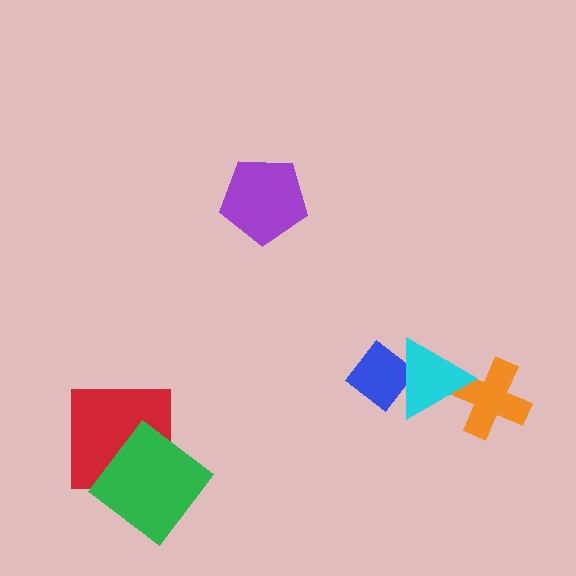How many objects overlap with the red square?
1 object overlaps with the red square.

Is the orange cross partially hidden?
Yes, it is partially covered by another shape.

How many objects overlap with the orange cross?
1 object overlaps with the orange cross.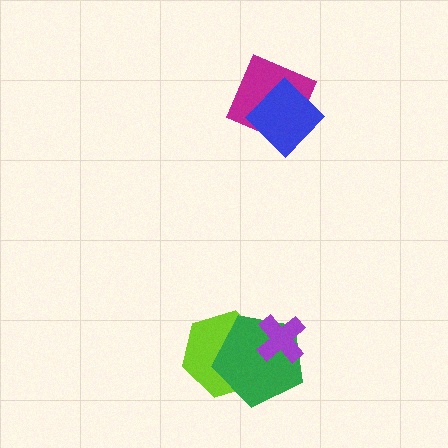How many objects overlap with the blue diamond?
1 object overlaps with the blue diamond.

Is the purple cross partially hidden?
No, no other shape covers it.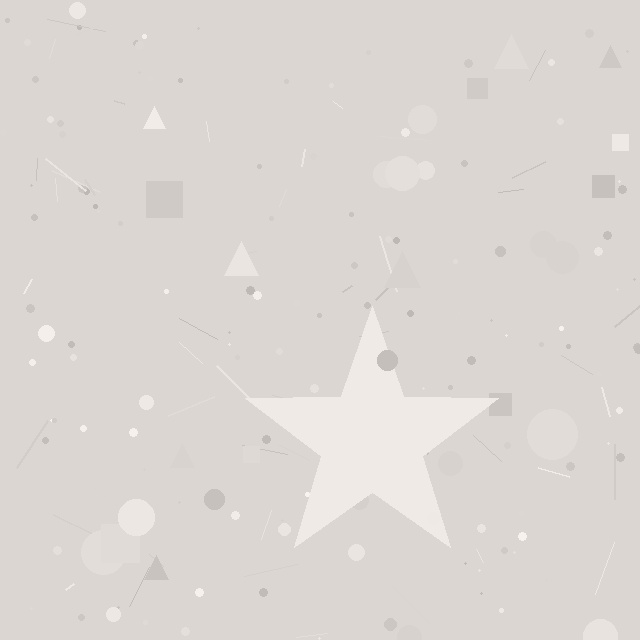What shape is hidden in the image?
A star is hidden in the image.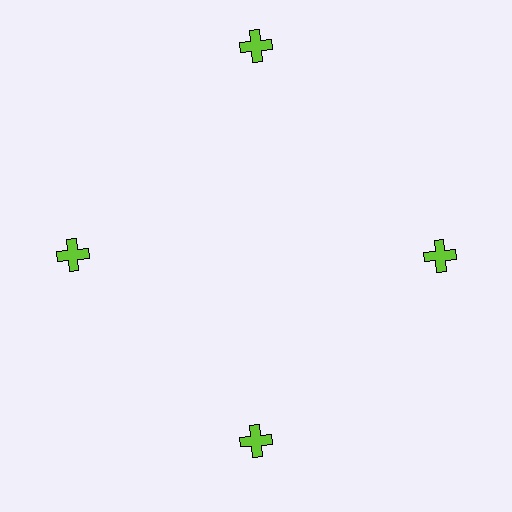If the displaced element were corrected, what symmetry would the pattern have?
It would have 4-fold rotational symmetry — the pattern would map onto itself every 90 degrees.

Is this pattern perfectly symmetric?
No. The 4 lime crosses are arranged in a ring, but one element near the 12 o'clock position is pushed outward from the center, breaking the 4-fold rotational symmetry.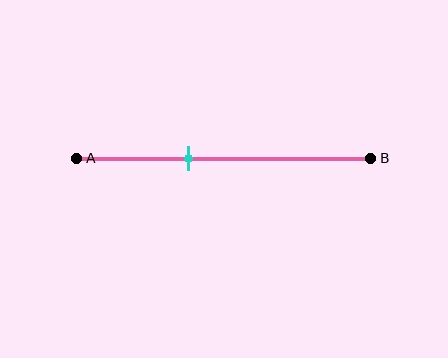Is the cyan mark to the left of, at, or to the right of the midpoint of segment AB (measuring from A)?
The cyan mark is to the left of the midpoint of segment AB.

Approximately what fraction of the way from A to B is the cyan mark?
The cyan mark is approximately 40% of the way from A to B.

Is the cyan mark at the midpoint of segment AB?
No, the mark is at about 40% from A, not at the 50% midpoint.